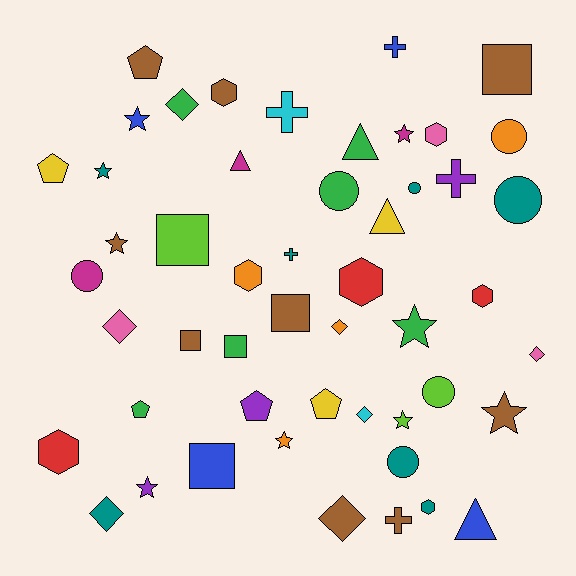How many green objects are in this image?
There are 6 green objects.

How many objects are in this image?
There are 50 objects.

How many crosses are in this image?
There are 5 crosses.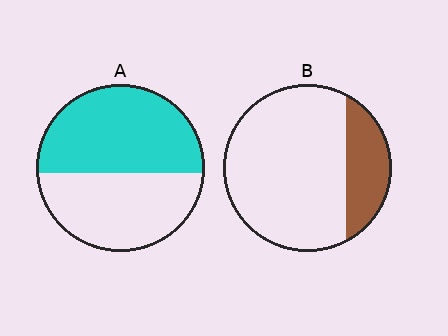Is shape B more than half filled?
No.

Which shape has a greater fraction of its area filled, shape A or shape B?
Shape A.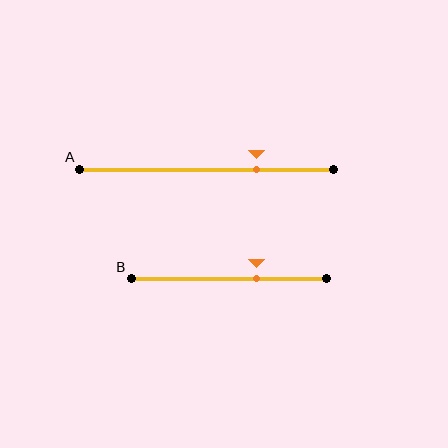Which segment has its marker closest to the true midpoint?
Segment B has its marker closest to the true midpoint.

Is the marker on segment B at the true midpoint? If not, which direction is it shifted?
No, the marker on segment B is shifted to the right by about 14% of the segment length.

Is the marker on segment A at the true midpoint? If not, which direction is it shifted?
No, the marker on segment A is shifted to the right by about 20% of the segment length.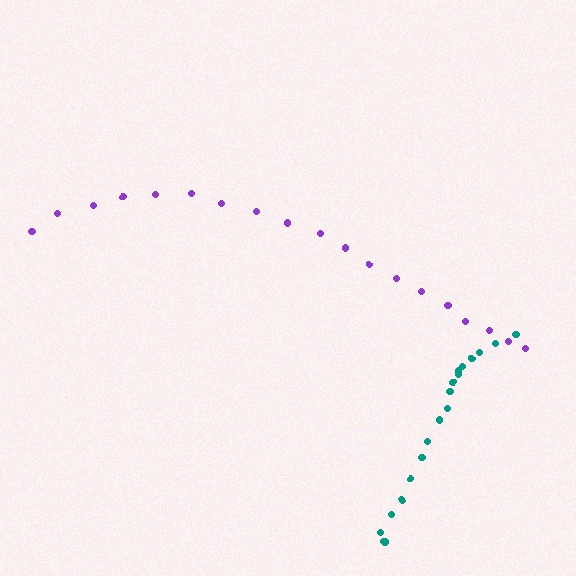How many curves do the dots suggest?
There are 2 distinct paths.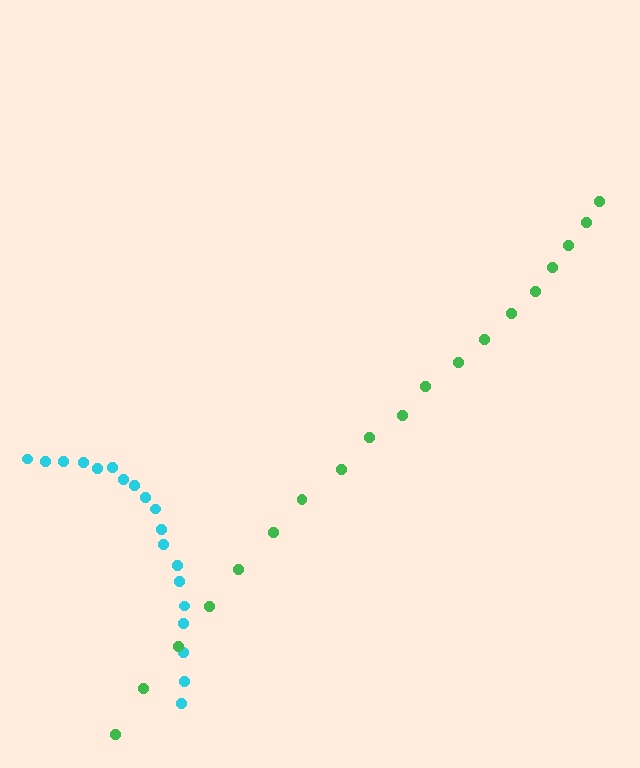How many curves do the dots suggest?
There are 2 distinct paths.